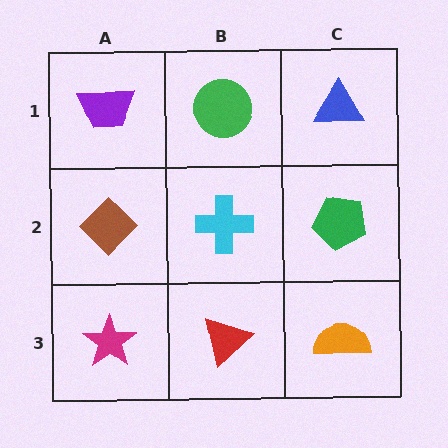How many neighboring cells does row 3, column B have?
3.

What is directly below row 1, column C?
A green pentagon.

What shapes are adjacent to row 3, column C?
A green pentagon (row 2, column C), a red triangle (row 3, column B).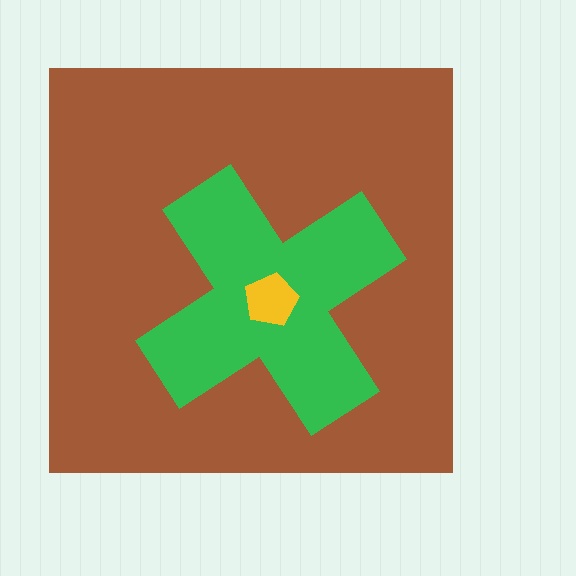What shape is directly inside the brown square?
The green cross.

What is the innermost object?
The yellow pentagon.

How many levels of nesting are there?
3.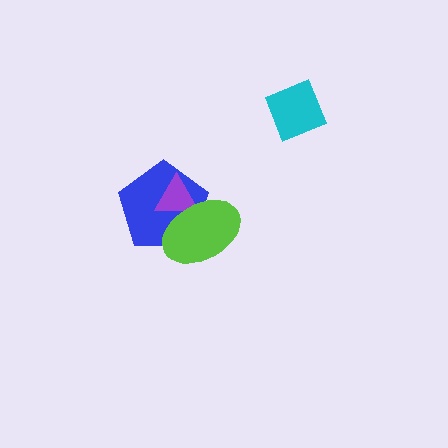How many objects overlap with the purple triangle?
2 objects overlap with the purple triangle.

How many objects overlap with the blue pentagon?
2 objects overlap with the blue pentagon.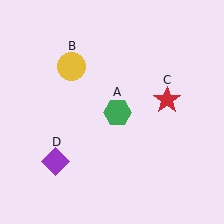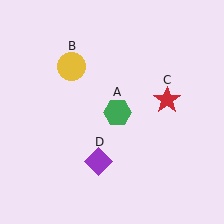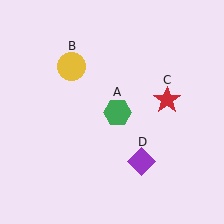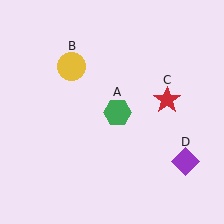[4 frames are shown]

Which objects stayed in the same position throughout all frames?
Green hexagon (object A) and yellow circle (object B) and red star (object C) remained stationary.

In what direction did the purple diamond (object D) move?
The purple diamond (object D) moved right.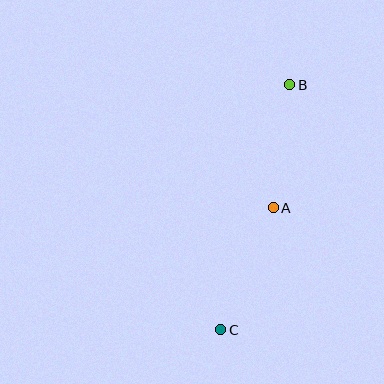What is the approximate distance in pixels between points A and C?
The distance between A and C is approximately 133 pixels.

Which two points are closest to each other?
Points A and B are closest to each other.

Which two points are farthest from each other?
Points B and C are farthest from each other.